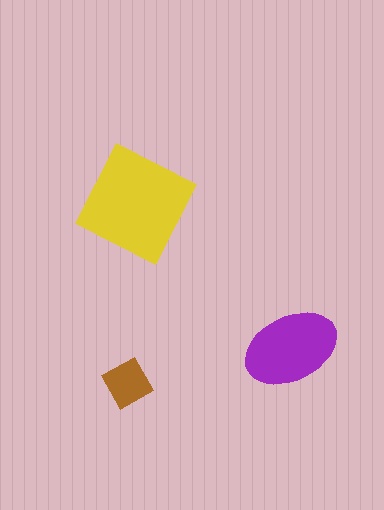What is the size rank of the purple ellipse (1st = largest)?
2nd.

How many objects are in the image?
There are 3 objects in the image.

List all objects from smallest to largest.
The brown diamond, the purple ellipse, the yellow square.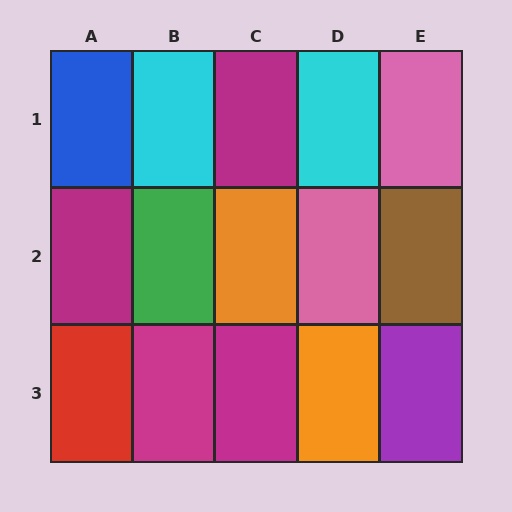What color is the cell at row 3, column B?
Magenta.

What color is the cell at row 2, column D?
Pink.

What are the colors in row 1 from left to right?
Blue, cyan, magenta, cyan, pink.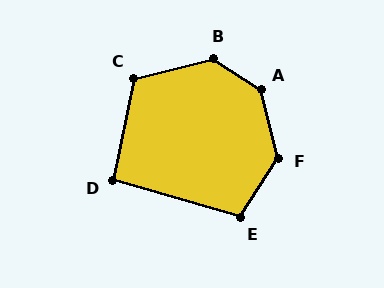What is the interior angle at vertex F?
Approximately 133 degrees (obtuse).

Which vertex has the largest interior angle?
A, at approximately 137 degrees.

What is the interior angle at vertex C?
Approximately 116 degrees (obtuse).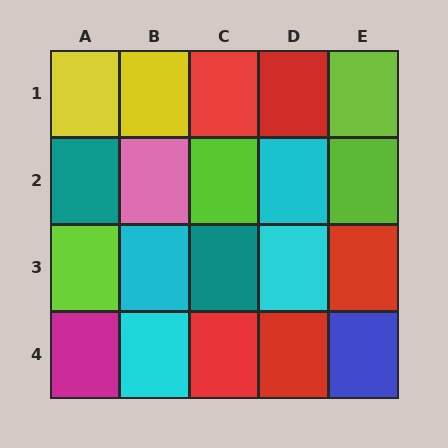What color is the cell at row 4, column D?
Red.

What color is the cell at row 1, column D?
Red.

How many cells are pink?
1 cell is pink.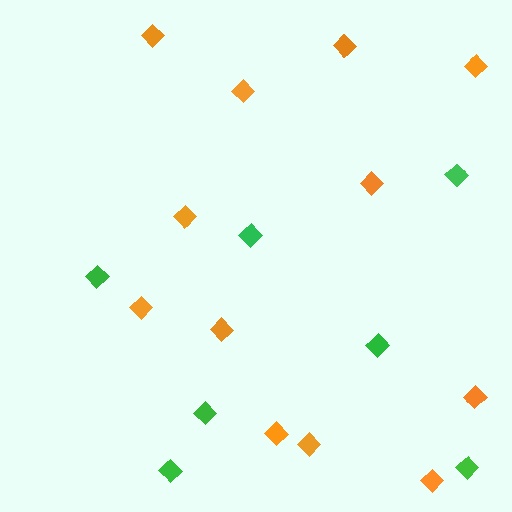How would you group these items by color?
There are 2 groups: one group of green diamonds (7) and one group of orange diamonds (12).